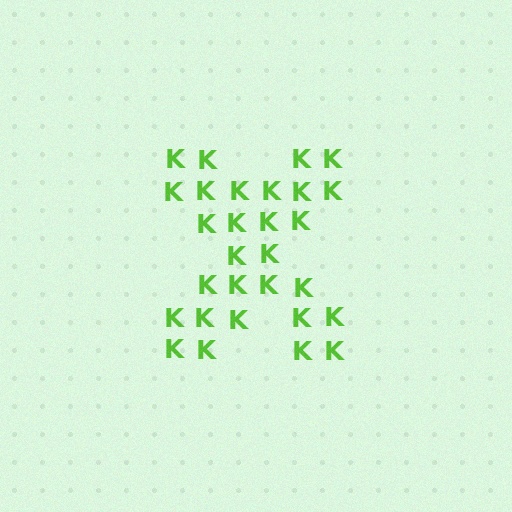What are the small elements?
The small elements are letter K's.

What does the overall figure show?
The overall figure shows the letter X.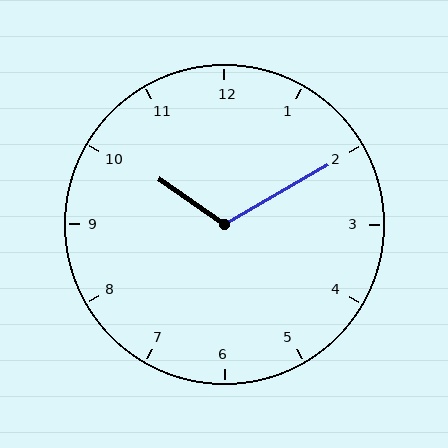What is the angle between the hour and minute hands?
Approximately 115 degrees.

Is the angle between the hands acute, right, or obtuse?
It is obtuse.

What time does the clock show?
10:10.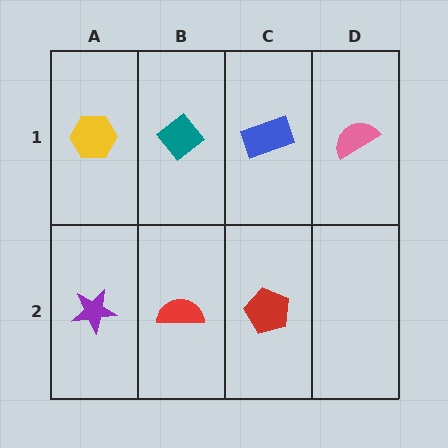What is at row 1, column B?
A teal diamond.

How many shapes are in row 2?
3 shapes.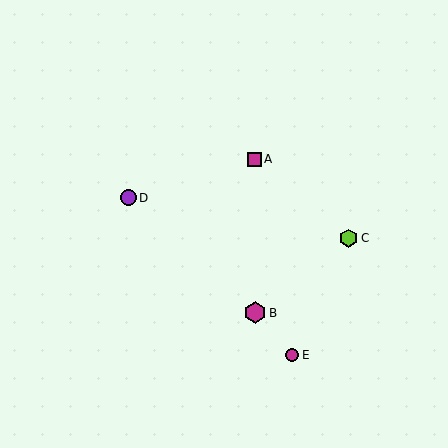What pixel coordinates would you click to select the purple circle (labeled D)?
Click at (128, 198) to select the purple circle D.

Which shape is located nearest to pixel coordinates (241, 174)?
The magenta square (labeled A) at (255, 159) is nearest to that location.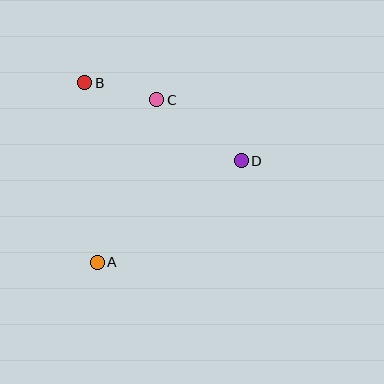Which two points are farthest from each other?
Points A and B are farthest from each other.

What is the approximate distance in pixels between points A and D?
The distance between A and D is approximately 176 pixels.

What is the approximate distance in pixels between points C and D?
The distance between C and D is approximately 104 pixels.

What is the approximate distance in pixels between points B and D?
The distance between B and D is approximately 175 pixels.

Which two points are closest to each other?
Points B and C are closest to each other.